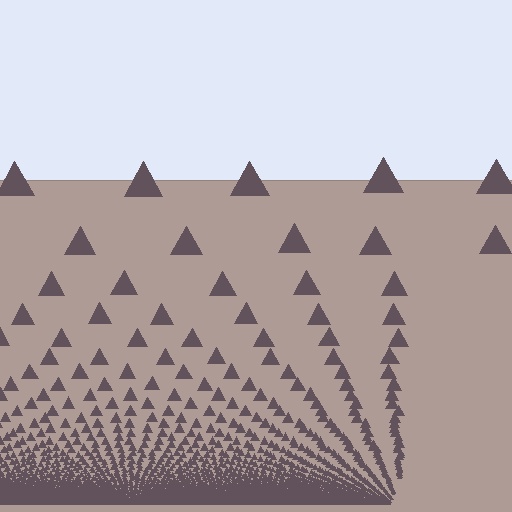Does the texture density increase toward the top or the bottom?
Density increases toward the bottom.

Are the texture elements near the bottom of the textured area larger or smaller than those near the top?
Smaller. The gradient is inverted — elements near the bottom are smaller and denser.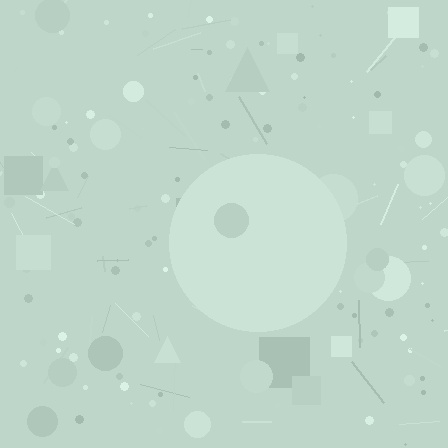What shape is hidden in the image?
A circle is hidden in the image.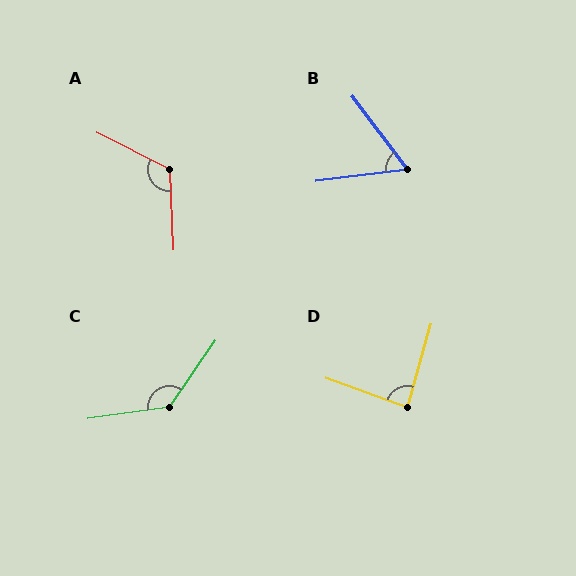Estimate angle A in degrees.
Approximately 119 degrees.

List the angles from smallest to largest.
B (60°), D (86°), A (119°), C (132°).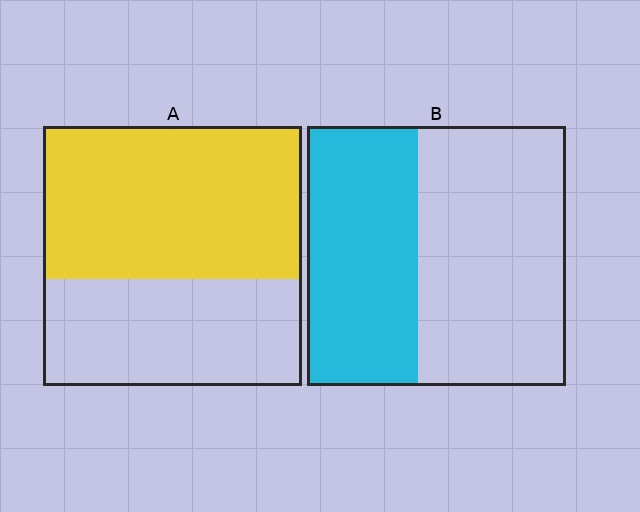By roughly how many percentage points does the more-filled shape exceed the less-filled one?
By roughly 15 percentage points (A over B).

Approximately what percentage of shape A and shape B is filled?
A is approximately 60% and B is approximately 45%.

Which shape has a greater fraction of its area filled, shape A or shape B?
Shape A.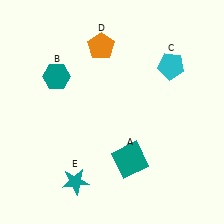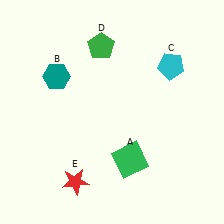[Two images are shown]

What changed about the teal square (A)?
In Image 1, A is teal. In Image 2, it changed to green.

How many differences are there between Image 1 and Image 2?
There are 3 differences between the two images.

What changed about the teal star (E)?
In Image 1, E is teal. In Image 2, it changed to red.